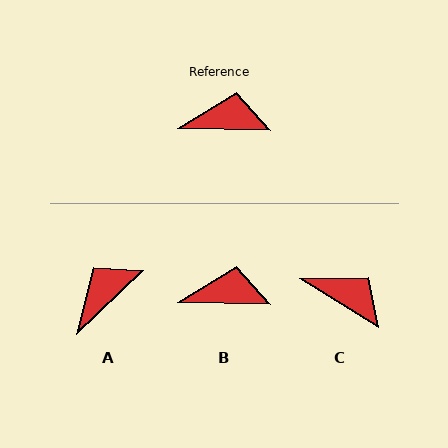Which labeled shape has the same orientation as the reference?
B.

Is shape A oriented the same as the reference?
No, it is off by about 45 degrees.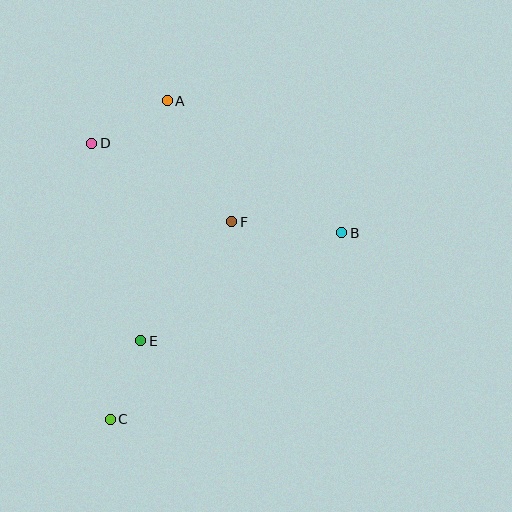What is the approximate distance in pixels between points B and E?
The distance between B and E is approximately 228 pixels.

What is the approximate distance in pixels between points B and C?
The distance between B and C is approximately 297 pixels.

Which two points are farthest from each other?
Points A and C are farthest from each other.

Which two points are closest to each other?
Points C and E are closest to each other.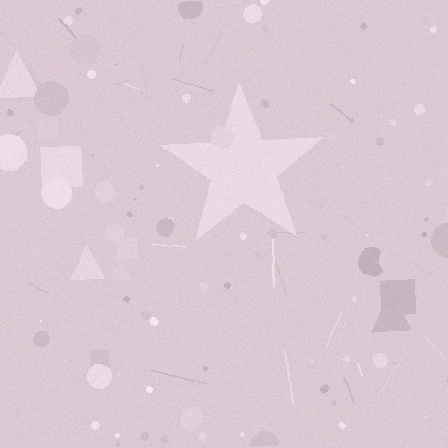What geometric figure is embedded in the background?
A star is embedded in the background.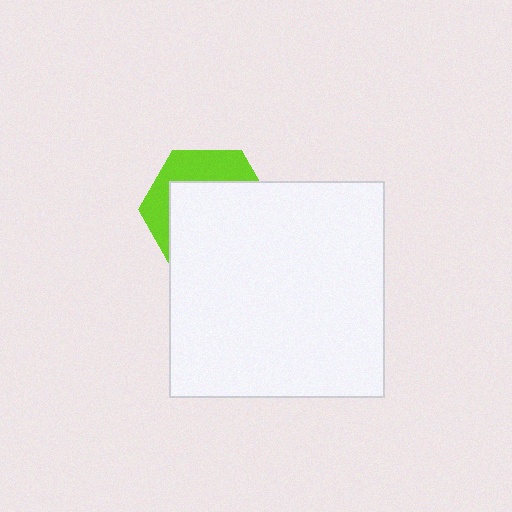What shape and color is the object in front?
The object in front is a white square.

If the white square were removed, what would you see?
You would see the complete lime hexagon.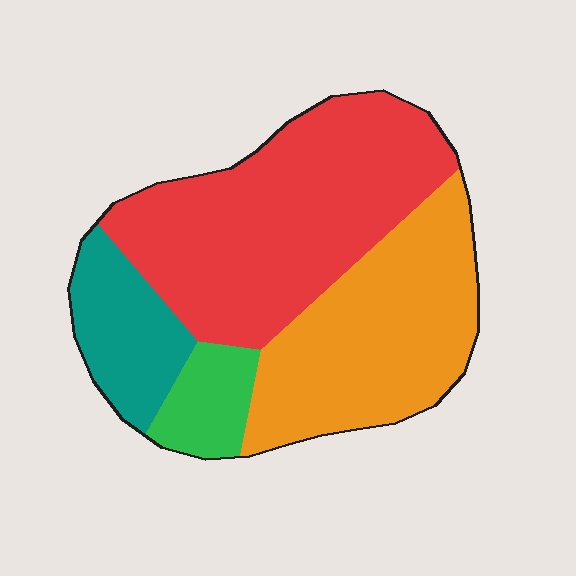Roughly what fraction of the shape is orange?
Orange covers about 35% of the shape.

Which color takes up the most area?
Red, at roughly 45%.